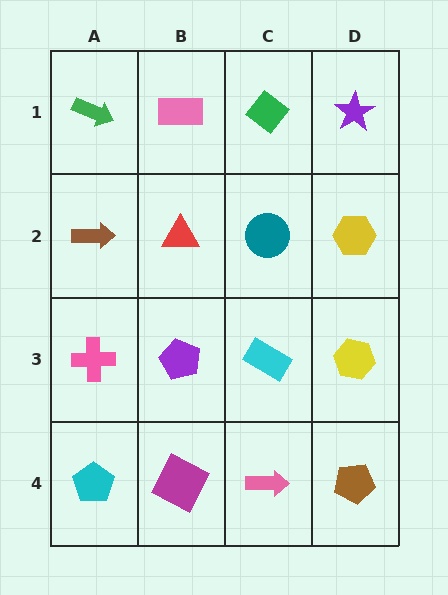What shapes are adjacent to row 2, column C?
A green diamond (row 1, column C), a cyan rectangle (row 3, column C), a red triangle (row 2, column B), a yellow hexagon (row 2, column D).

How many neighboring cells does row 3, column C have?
4.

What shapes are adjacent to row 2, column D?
A purple star (row 1, column D), a yellow hexagon (row 3, column D), a teal circle (row 2, column C).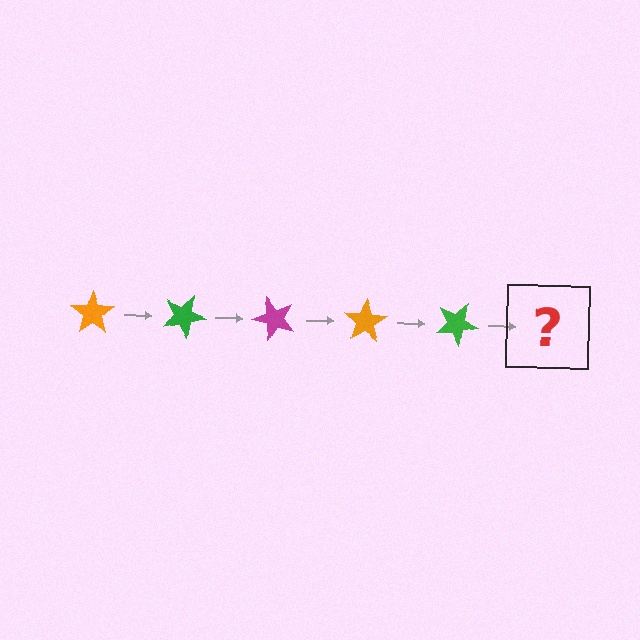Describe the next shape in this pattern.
It should be a magenta star, rotated 125 degrees from the start.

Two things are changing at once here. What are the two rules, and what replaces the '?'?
The two rules are that it rotates 25 degrees each step and the color cycles through orange, green, and magenta. The '?' should be a magenta star, rotated 125 degrees from the start.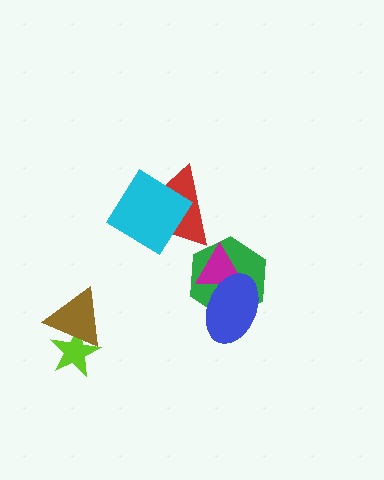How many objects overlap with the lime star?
1 object overlaps with the lime star.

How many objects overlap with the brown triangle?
1 object overlaps with the brown triangle.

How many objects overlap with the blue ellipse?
2 objects overlap with the blue ellipse.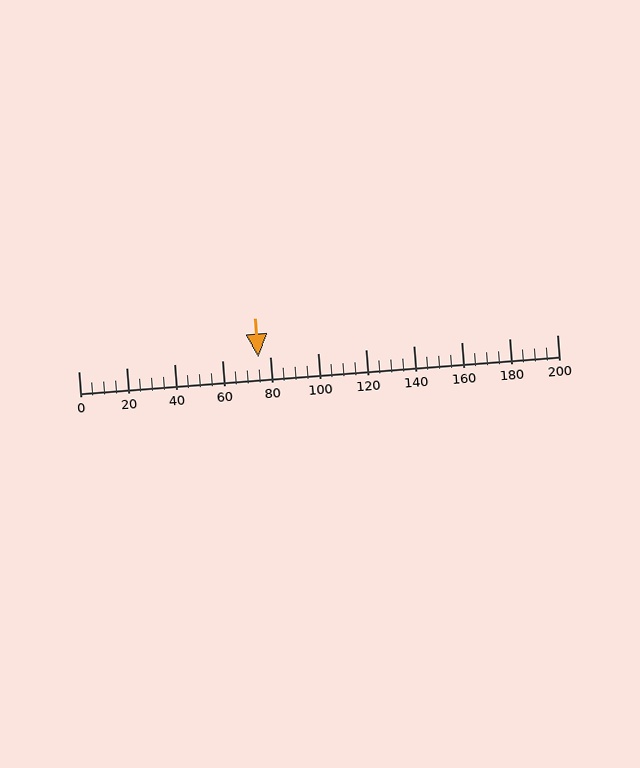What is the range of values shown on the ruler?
The ruler shows values from 0 to 200.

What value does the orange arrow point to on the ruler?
The orange arrow points to approximately 75.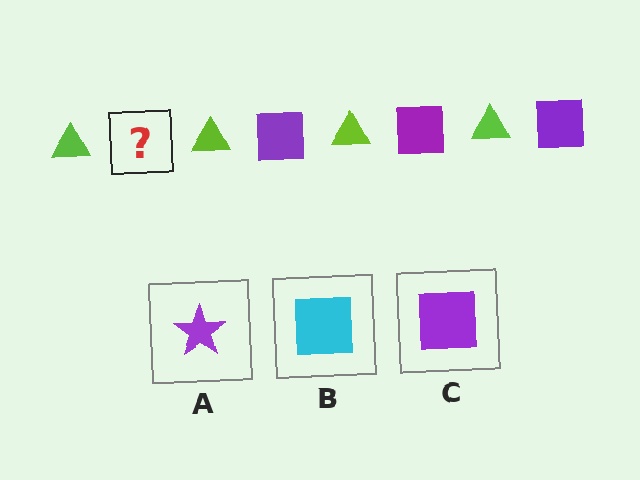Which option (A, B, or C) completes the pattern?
C.